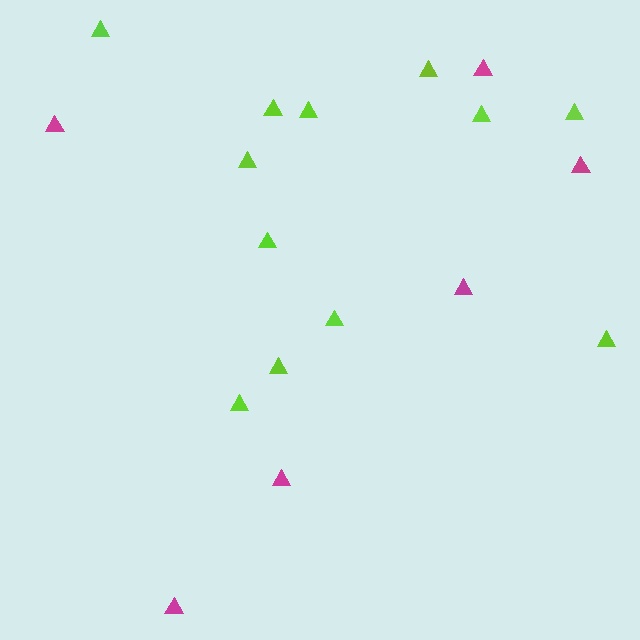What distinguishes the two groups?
There are 2 groups: one group of magenta triangles (6) and one group of lime triangles (12).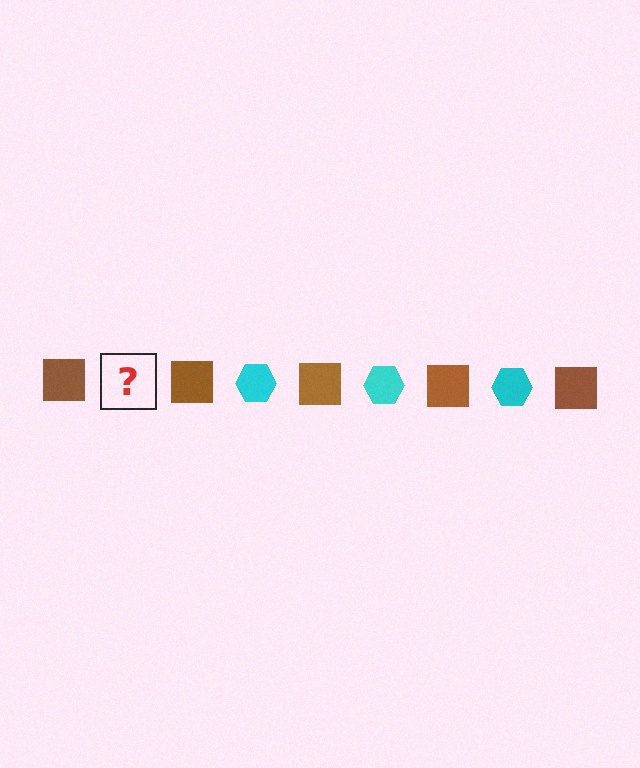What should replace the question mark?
The question mark should be replaced with a cyan hexagon.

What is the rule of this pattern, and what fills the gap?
The rule is that the pattern alternates between brown square and cyan hexagon. The gap should be filled with a cyan hexagon.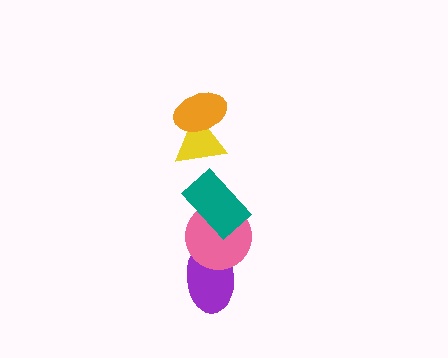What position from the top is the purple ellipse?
The purple ellipse is 5th from the top.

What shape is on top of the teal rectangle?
The yellow triangle is on top of the teal rectangle.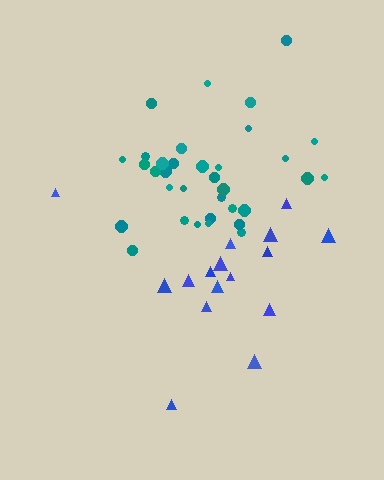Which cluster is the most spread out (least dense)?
Blue.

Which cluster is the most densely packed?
Teal.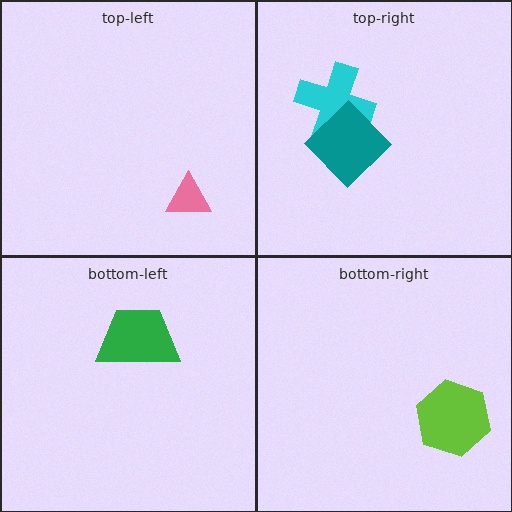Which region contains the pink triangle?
The top-left region.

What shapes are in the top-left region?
The pink triangle.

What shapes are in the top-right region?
The cyan cross, the teal diamond.